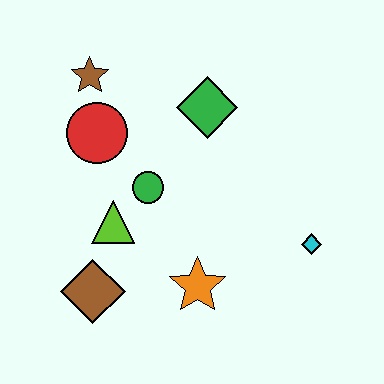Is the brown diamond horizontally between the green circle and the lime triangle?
No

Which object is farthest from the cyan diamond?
The brown star is farthest from the cyan diamond.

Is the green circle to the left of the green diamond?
Yes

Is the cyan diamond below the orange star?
No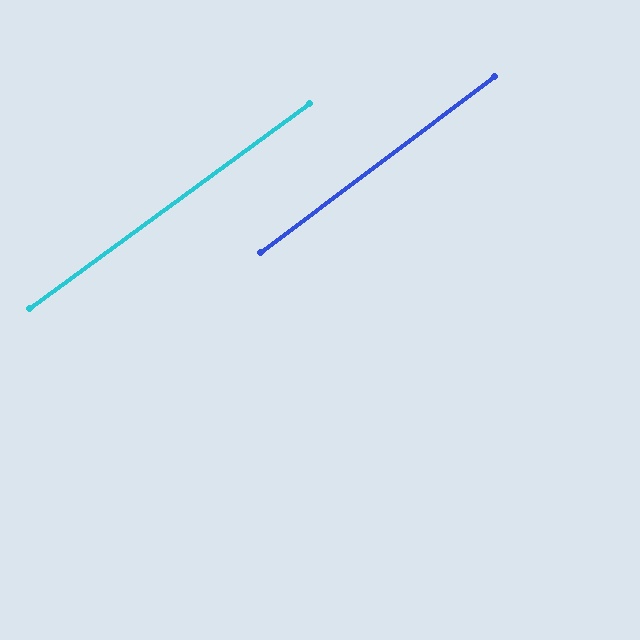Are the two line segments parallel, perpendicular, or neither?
Parallel — their directions differ by only 0.8°.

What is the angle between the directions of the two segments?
Approximately 1 degree.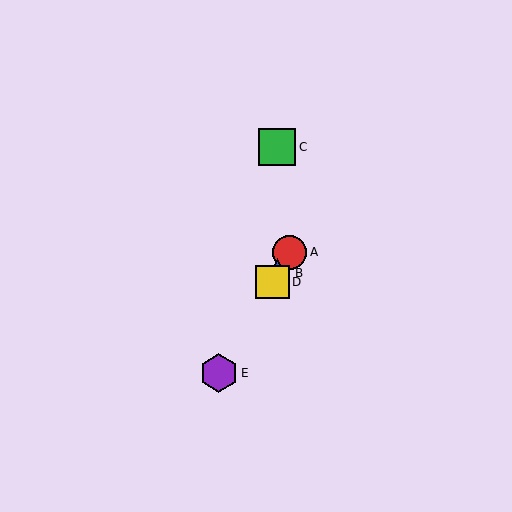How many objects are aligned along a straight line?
4 objects (A, B, D, E) are aligned along a straight line.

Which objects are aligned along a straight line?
Objects A, B, D, E are aligned along a straight line.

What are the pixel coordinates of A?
Object A is at (290, 252).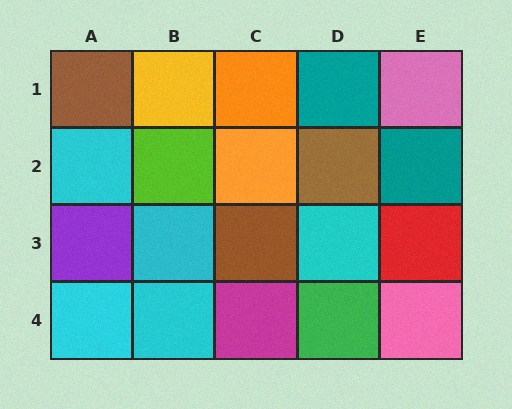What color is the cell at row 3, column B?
Cyan.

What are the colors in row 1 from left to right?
Brown, yellow, orange, teal, pink.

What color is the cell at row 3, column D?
Cyan.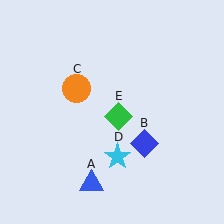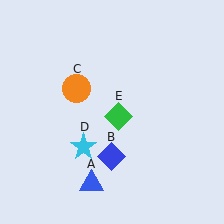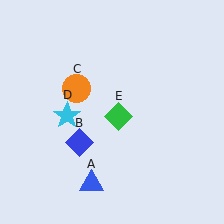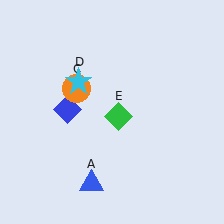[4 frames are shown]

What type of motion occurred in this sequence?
The blue diamond (object B), cyan star (object D) rotated clockwise around the center of the scene.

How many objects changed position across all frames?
2 objects changed position: blue diamond (object B), cyan star (object D).